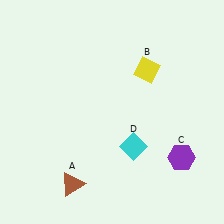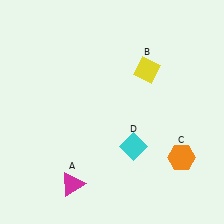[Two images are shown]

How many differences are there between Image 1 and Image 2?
There are 2 differences between the two images.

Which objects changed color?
A changed from brown to magenta. C changed from purple to orange.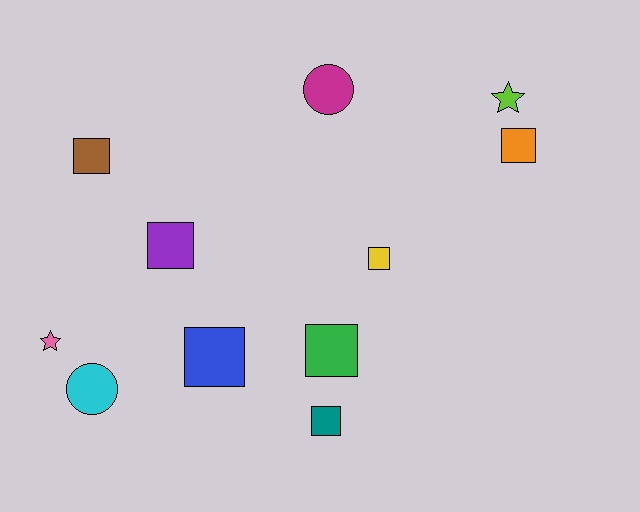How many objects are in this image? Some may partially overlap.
There are 11 objects.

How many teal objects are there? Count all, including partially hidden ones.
There is 1 teal object.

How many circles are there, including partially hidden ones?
There are 2 circles.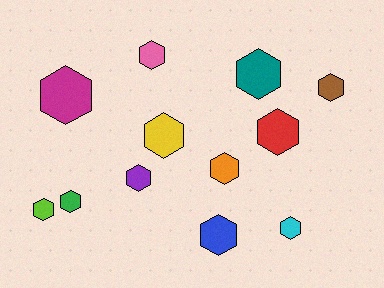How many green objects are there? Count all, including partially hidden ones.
There is 1 green object.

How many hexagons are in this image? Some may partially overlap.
There are 12 hexagons.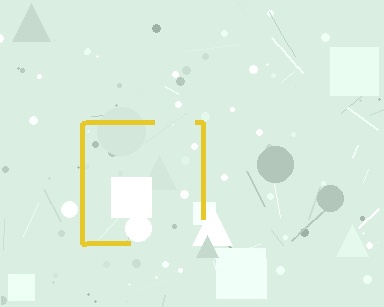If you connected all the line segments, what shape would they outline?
They would outline a square.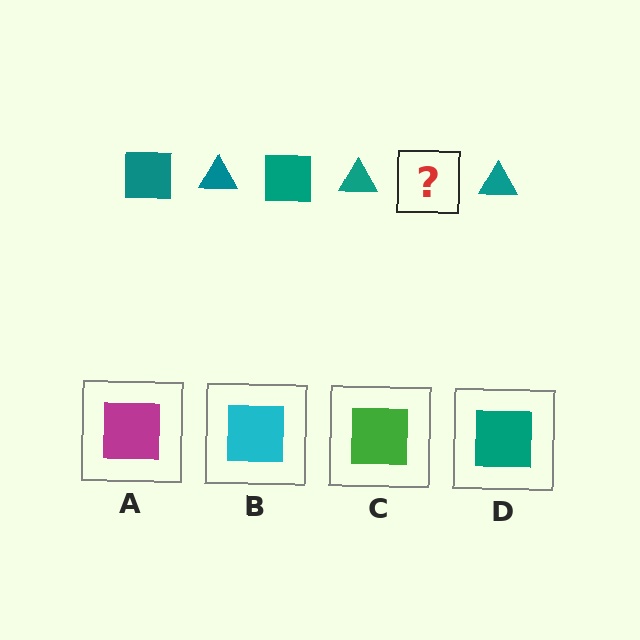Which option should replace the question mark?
Option D.